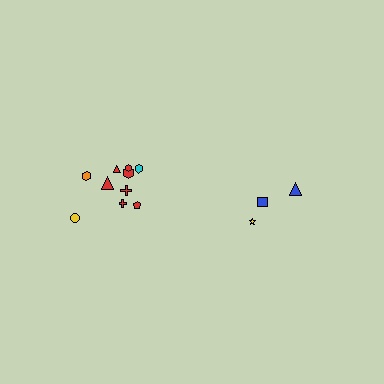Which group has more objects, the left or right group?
The left group.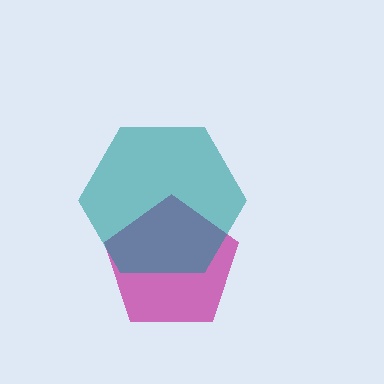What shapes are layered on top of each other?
The layered shapes are: a magenta pentagon, a teal hexagon.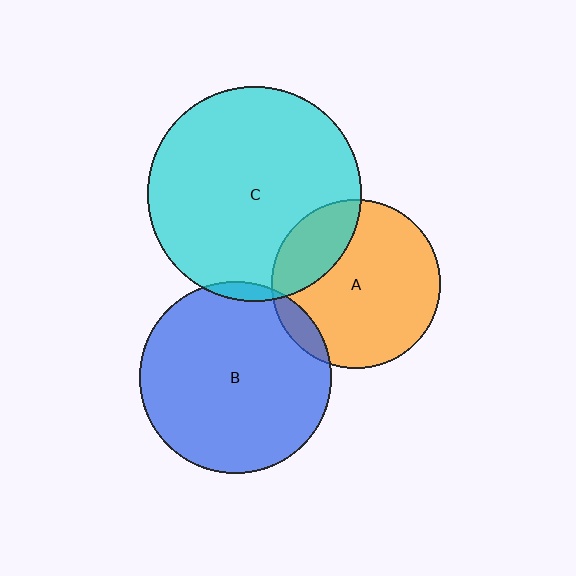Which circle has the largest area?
Circle C (cyan).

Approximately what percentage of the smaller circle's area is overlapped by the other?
Approximately 10%.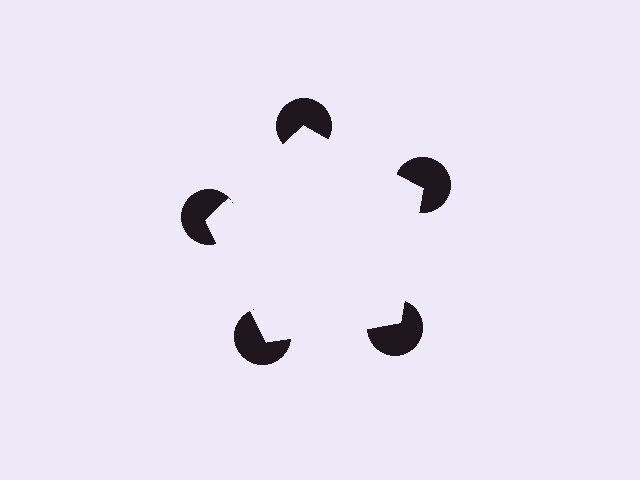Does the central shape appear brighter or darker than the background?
It typically appears slightly brighter than the background, even though no actual brightness change is drawn.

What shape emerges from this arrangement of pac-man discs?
An illusory pentagon — its edges are inferred from the aligned wedge cuts in the pac-man discs, not physically drawn.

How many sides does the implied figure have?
5 sides.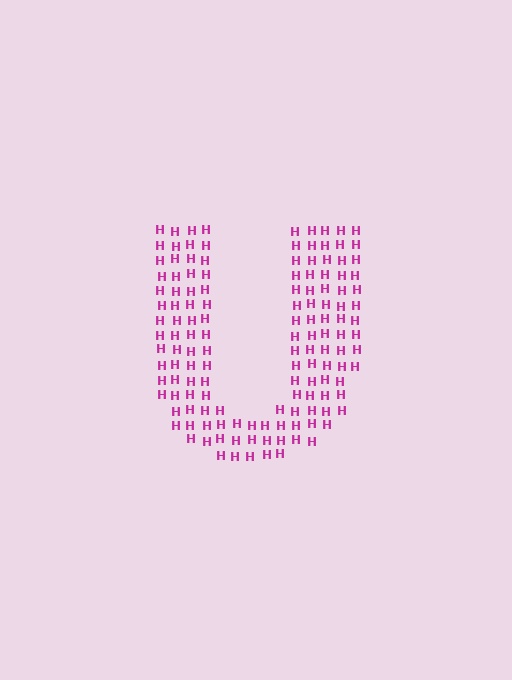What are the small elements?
The small elements are letter H's.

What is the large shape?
The large shape is the letter U.